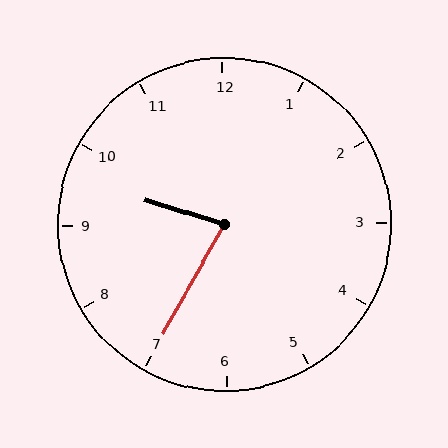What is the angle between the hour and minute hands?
Approximately 78 degrees.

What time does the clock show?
9:35.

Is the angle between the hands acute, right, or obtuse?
It is acute.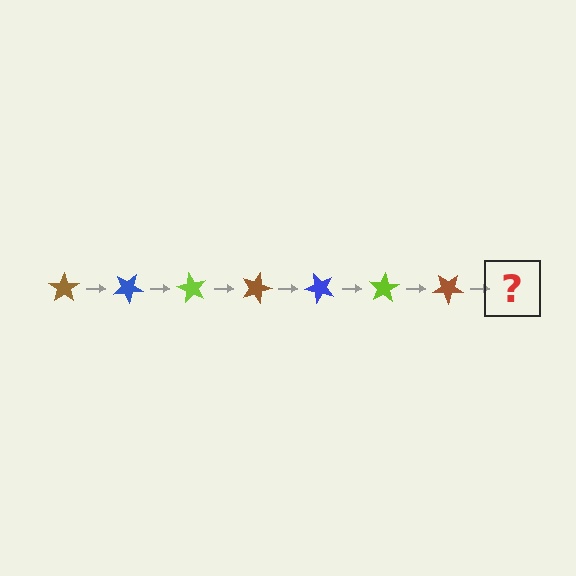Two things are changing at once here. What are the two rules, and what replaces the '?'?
The two rules are that it rotates 30 degrees each step and the color cycles through brown, blue, and lime. The '?' should be a blue star, rotated 210 degrees from the start.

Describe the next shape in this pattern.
It should be a blue star, rotated 210 degrees from the start.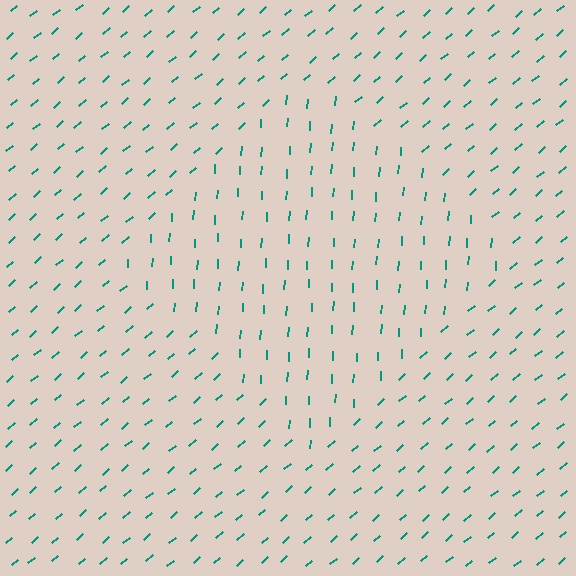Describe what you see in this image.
The image is filled with small teal line segments. A diamond region in the image has lines oriented differently from the surrounding lines, creating a visible texture boundary.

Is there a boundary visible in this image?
Yes, there is a texture boundary formed by a change in line orientation.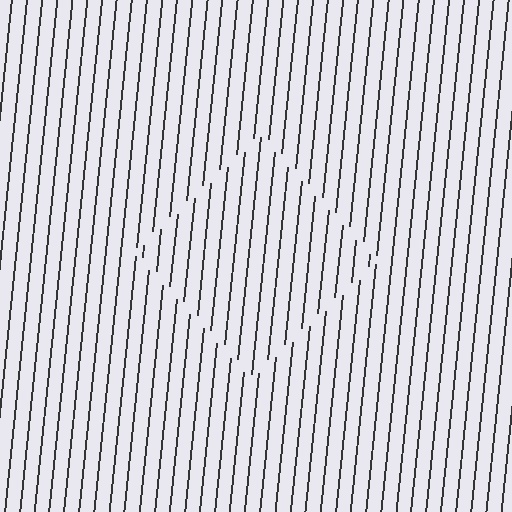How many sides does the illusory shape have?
4 sides — the line-ends trace a square.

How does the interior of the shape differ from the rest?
The interior of the shape contains the same grating, shifted by half a period — the contour is defined by the phase discontinuity where line-ends from the inner and outer gratings abut.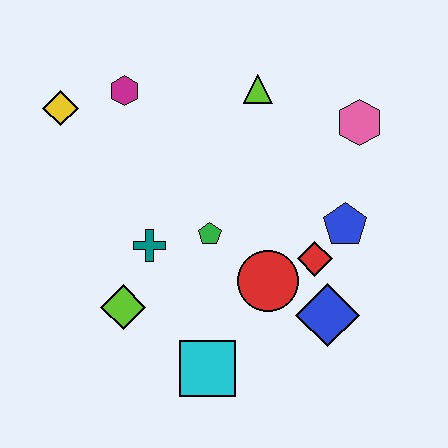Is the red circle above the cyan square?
Yes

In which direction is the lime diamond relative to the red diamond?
The lime diamond is to the left of the red diamond.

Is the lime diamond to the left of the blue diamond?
Yes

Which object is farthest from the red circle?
The yellow diamond is farthest from the red circle.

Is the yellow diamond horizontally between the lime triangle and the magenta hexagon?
No